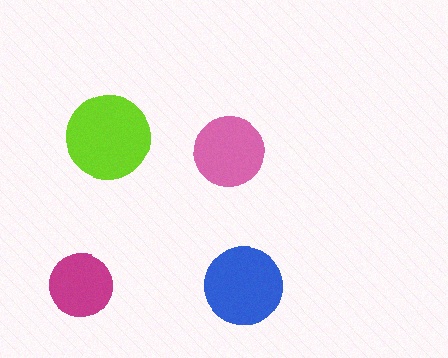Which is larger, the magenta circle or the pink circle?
The pink one.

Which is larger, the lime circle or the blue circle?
The lime one.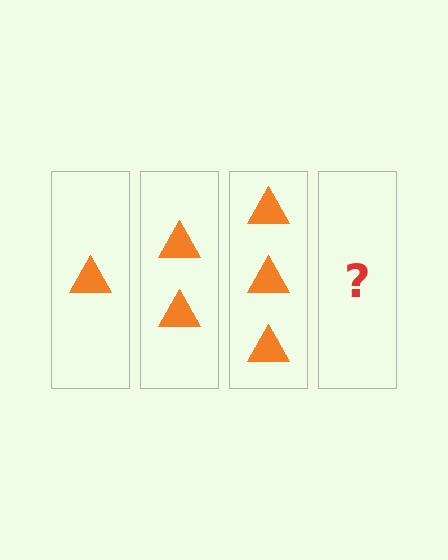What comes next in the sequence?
The next element should be 4 triangles.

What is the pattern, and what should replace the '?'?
The pattern is that each step adds one more triangle. The '?' should be 4 triangles.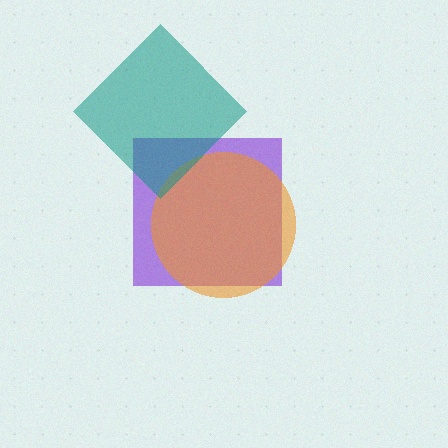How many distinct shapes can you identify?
There are 3 distinct shapes: a purple square, an orange circle, a teal diamond.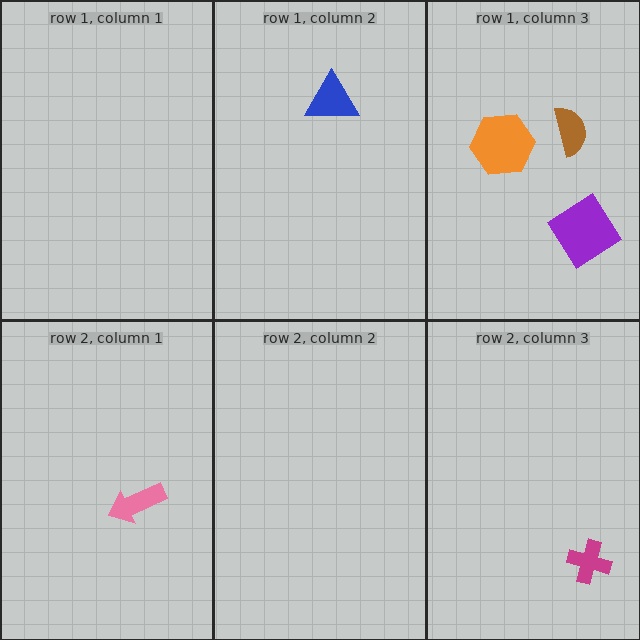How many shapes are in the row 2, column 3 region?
1.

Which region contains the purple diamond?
The row 1, column 3 region.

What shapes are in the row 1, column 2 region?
The blue triangle.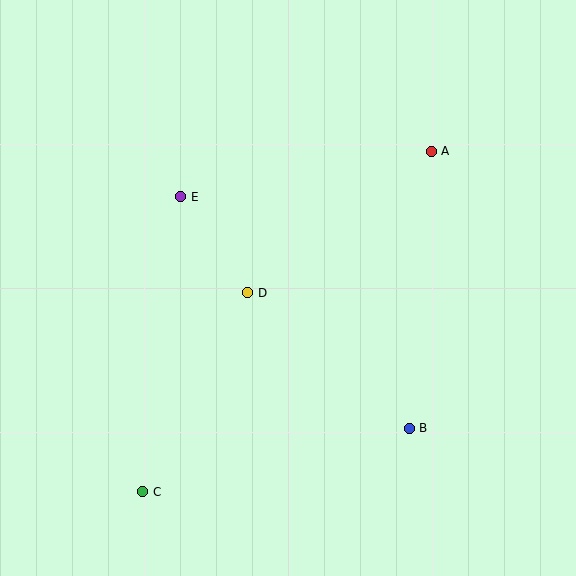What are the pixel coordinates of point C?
Point C is at (143, 492).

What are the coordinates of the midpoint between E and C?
The midpoint between E and C is at (162, 344).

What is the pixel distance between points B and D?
The distance between B and D is 211 pixels.